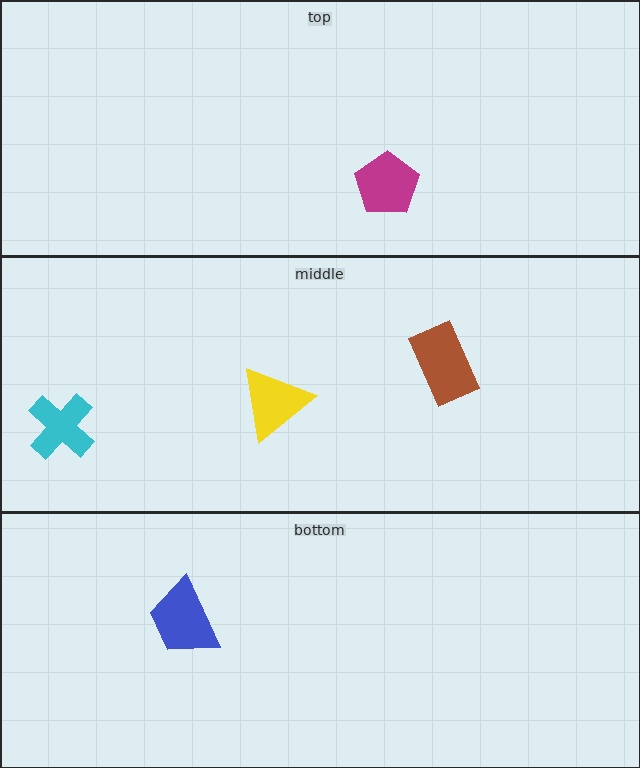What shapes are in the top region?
The magenta pentagon.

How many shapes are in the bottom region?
1.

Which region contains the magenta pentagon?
The top region.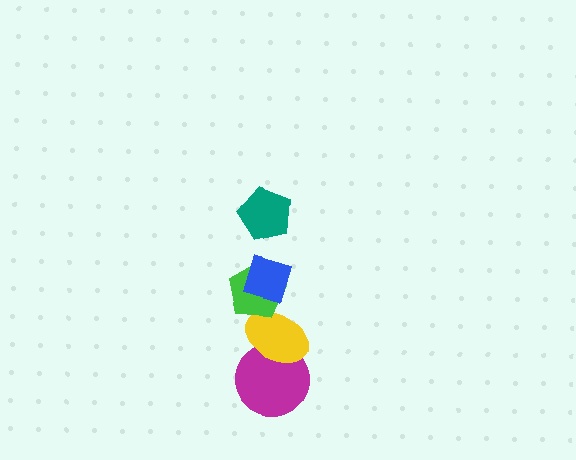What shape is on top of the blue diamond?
The teal pentagon is on top of the blue diamond.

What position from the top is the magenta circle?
The magenta circle is 5th from the top.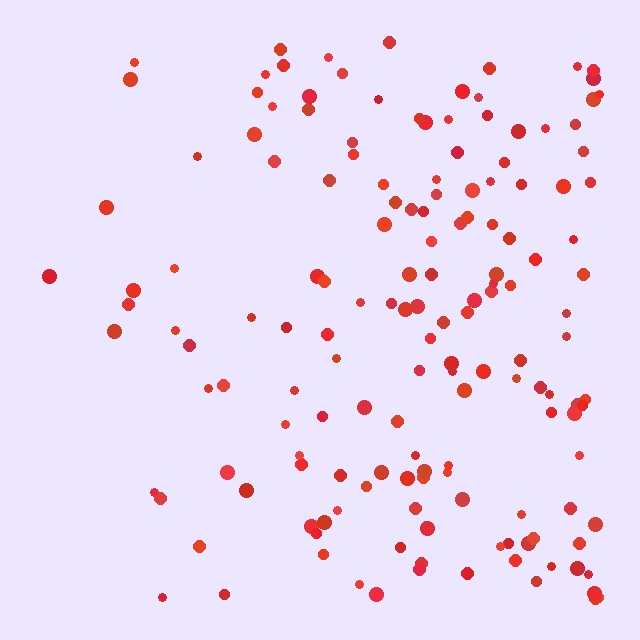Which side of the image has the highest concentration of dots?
The right.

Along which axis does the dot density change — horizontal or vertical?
Horizontal.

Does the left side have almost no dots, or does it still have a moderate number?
Still a moderate number, just noticeably fewer than the right.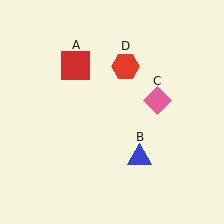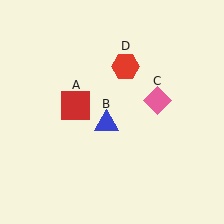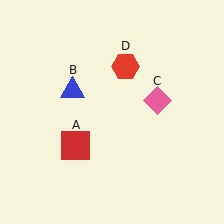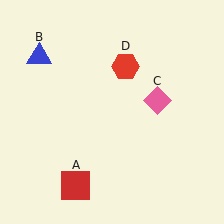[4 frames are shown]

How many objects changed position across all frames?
2 objects changed position: red square (object A), blue triangle (object B).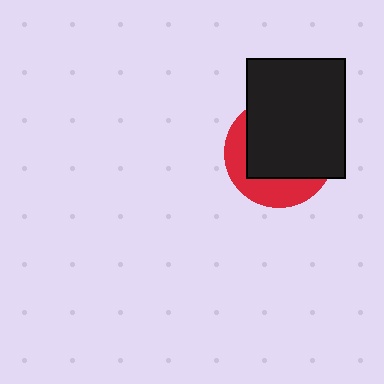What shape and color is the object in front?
The object in front is a black rectangle.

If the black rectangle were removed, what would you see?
You would see the complete red circle.